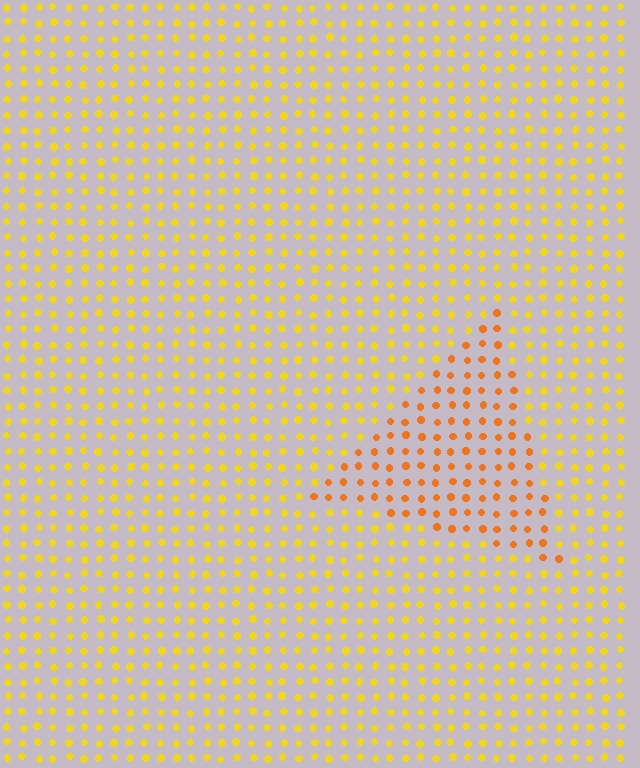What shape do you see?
I see a triangle.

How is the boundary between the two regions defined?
The boundary is defined purely by a slight shift in hue (about 28 degrees). Spacing, size, and orientation are identical on both sides.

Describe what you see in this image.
The image is filled with small yellow elements in a uniform arrangement. A triangle-shaped region is visible where the elements are tinted to a slightly different hue, forming a subtle color boundary.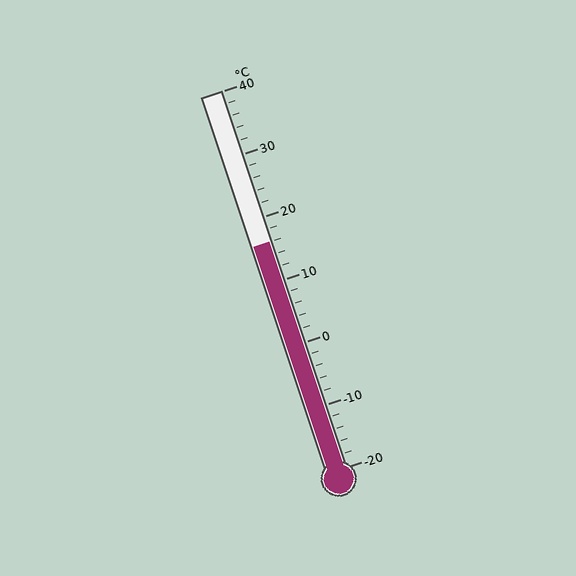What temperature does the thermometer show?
The thermometer shows approximately 16°C.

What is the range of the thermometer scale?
The thermometer scale ranges from -20°C to 40°C.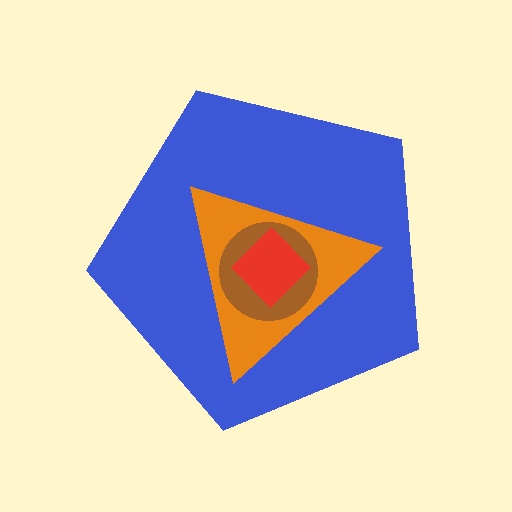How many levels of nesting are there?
4.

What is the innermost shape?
The red diamond.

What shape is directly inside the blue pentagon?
The orange triangle.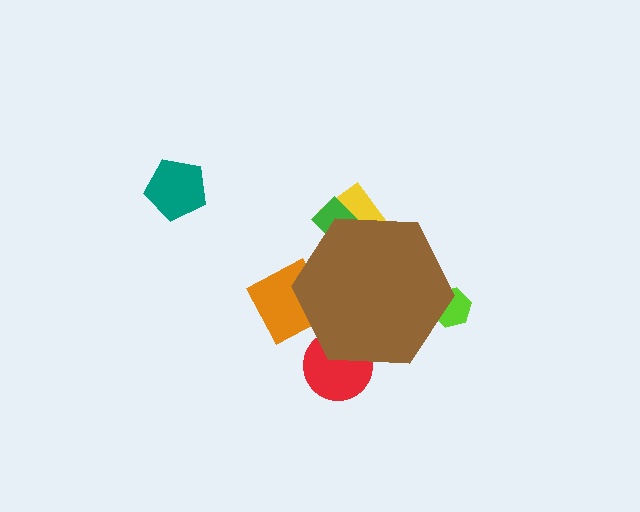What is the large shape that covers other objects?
A brown hexagon.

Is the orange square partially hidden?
Yes, the orange square is partially hidden behind the brown hexagon.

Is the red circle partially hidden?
Yes, the red circle is partially hidden behind the brown hexagon.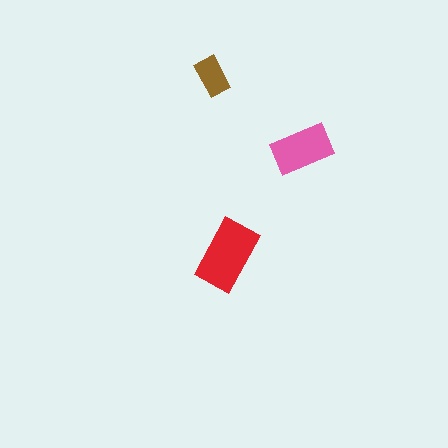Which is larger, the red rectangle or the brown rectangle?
The red one.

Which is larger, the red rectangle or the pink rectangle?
The red one.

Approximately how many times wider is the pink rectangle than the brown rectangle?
About 1.5 times wider.